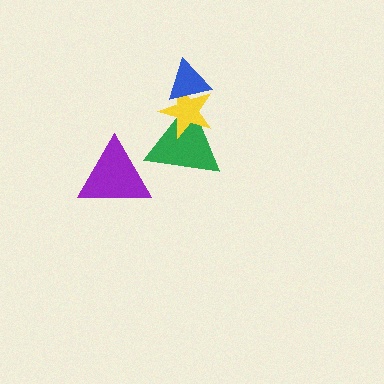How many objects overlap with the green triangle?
3 objects overlap with the green triangle.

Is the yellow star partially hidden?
Yes, it is partially covered by another shape.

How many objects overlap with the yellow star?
2 objects overlap with the yellow star.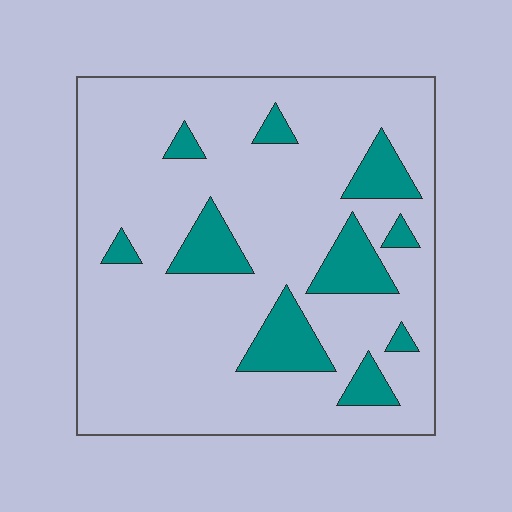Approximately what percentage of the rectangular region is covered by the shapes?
Approximately 15%.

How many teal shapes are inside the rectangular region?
10.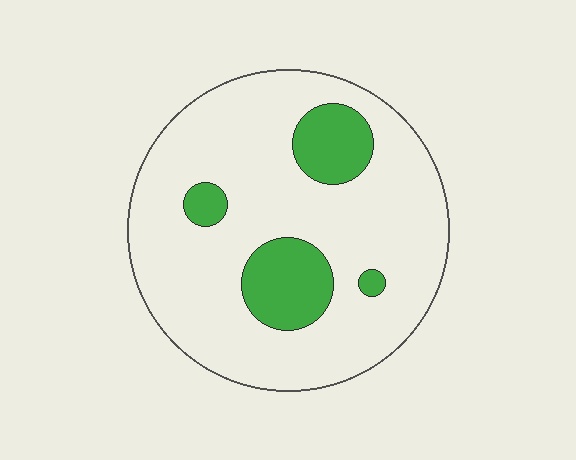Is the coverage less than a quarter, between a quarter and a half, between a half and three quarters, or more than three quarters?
Less than a quarter.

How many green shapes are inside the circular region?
4.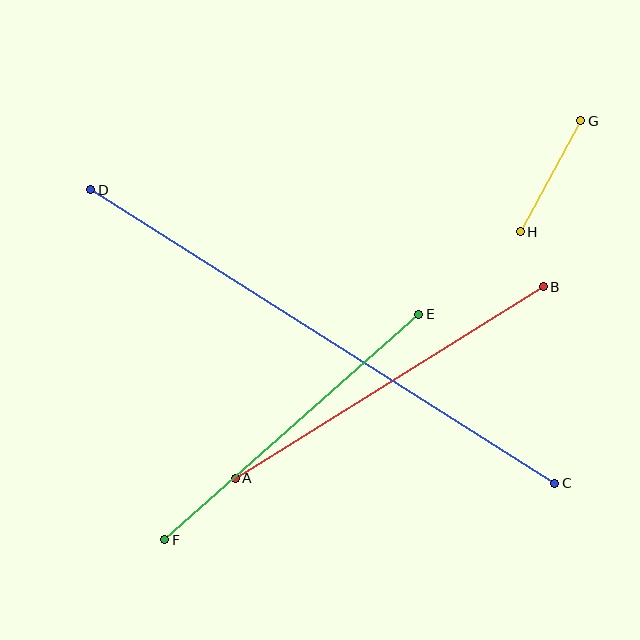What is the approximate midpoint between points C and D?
The midpoint is at approximately (323, 336) pixels.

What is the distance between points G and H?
The distance is approximately 126 pixels.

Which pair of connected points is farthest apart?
Points C and D are farthest apart.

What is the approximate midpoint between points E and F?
The midpoint is at approximately (292, 427) pixels.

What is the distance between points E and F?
The distance is approximately 340 pixels.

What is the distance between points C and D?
The distance is approximately 549 pixels.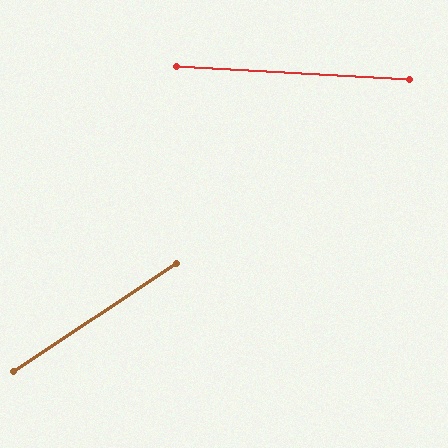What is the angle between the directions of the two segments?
Approximately 37 degrees.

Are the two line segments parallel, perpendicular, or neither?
Neither parallel nor perpendicular — they differ by about 37°.